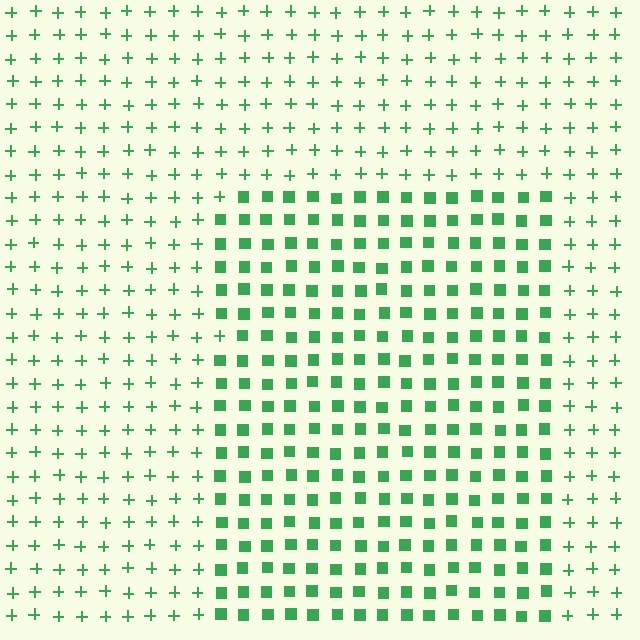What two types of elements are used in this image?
The image uses squares inside the rectangle region and plus signs outside it.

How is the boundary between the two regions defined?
The boundary is defined by a change in element shape: squares inside vs. plus signs outside. All elements share the same color and spacing.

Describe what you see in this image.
The image is filled with small green elements arranged in a uniform grid. A rectangle-shaped region contains squares, while the surrounding area contains plus signs. The boundary is defined purely by the change in element shape.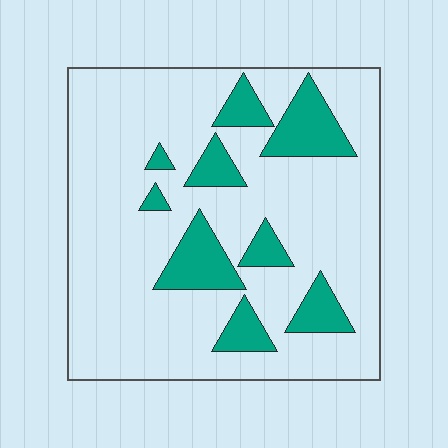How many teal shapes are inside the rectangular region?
9.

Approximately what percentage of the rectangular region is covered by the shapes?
Approximately 20%.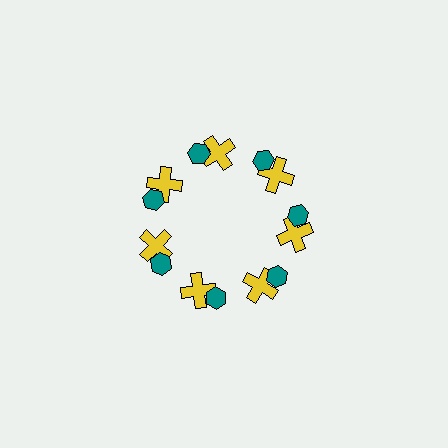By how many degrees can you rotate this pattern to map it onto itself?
The pattern maps onto itself every 51 degrees of rotation.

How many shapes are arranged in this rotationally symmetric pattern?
There are 14 shapes, arranged in 7 groups of 2.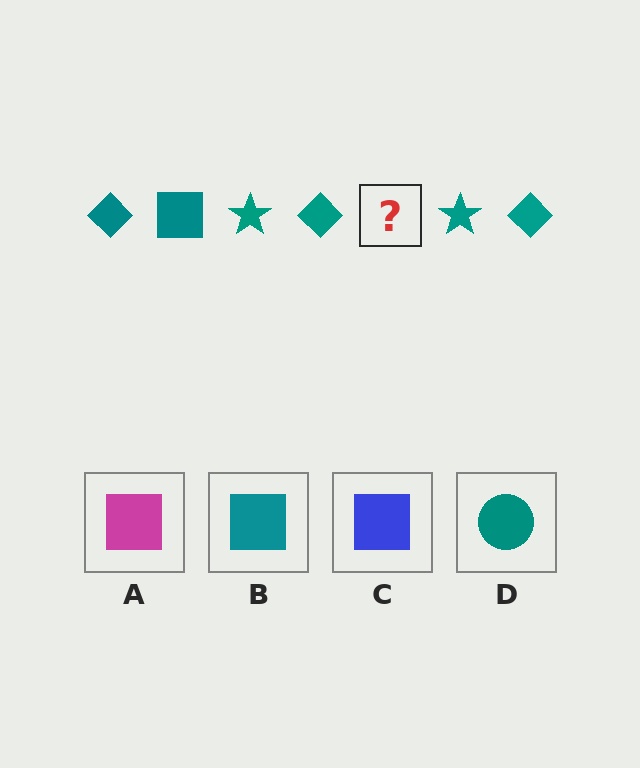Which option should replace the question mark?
Option B.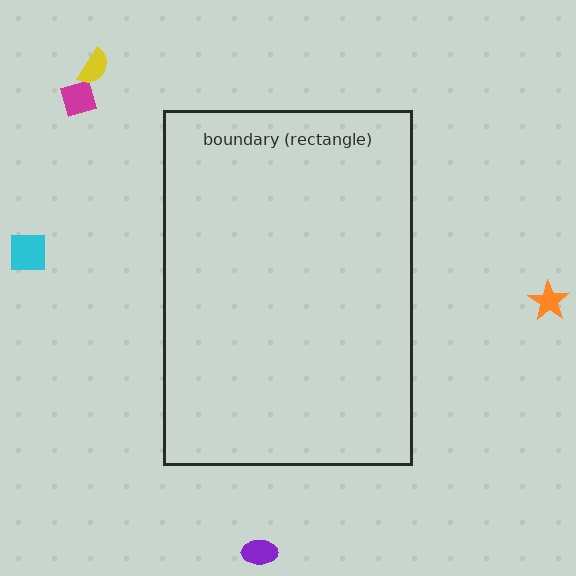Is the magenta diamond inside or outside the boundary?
Outside.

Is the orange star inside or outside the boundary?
Outside.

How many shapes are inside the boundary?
0 inside, 5 outside.